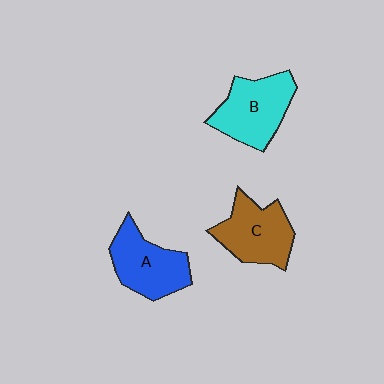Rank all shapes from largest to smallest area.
From largest to smallest: B (cyan), C (brown), A (blue).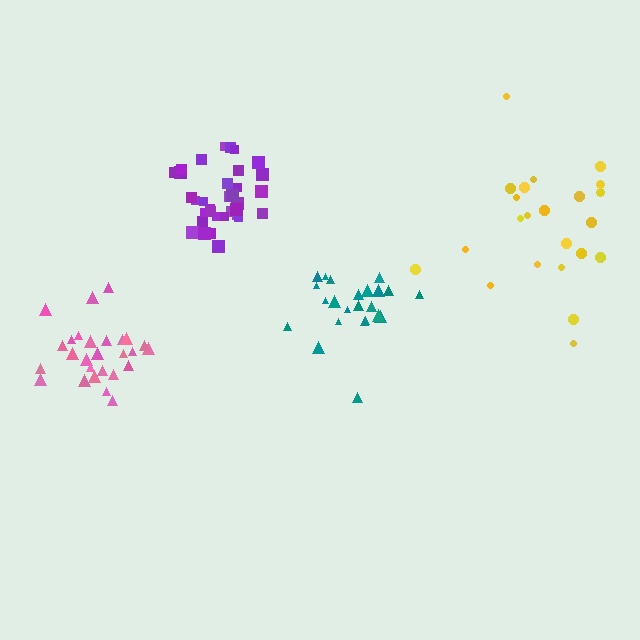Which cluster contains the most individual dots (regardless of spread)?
Purple (34).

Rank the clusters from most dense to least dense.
purple, pink, teal, yellow.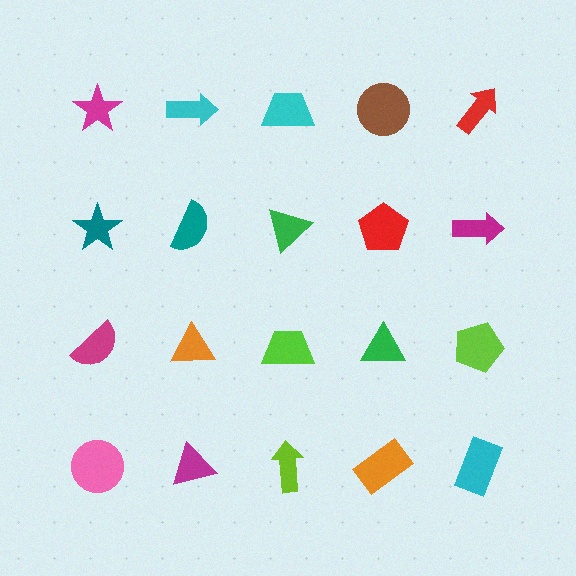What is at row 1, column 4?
A brown circle.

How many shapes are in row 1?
5 shapes.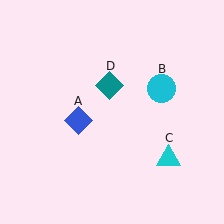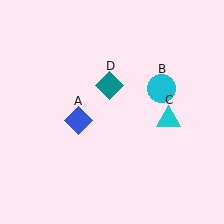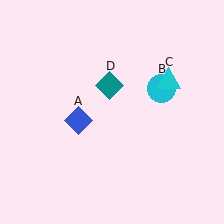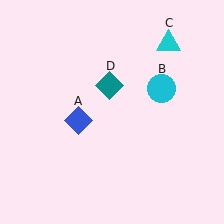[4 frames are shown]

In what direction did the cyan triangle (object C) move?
The cyan triangle (object C) moved up.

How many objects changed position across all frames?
1 object changed position: cyan triangle (object C).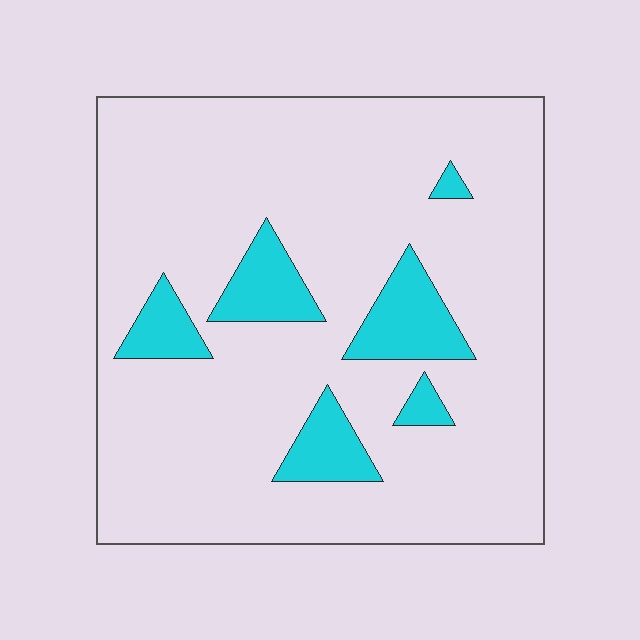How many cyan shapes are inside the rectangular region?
6.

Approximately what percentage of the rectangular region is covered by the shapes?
Approximately 15%.